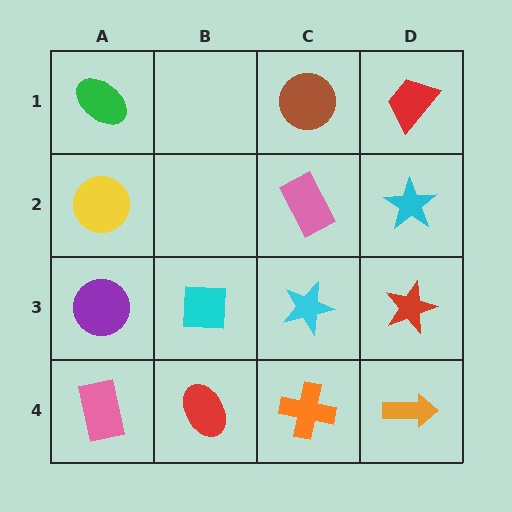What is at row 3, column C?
A cyan star.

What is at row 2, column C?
A pink rectangle.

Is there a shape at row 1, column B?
No, that cell is empty.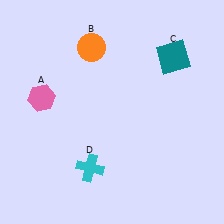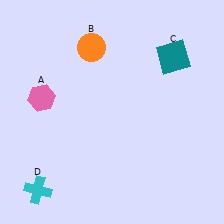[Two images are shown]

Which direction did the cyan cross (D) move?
The cyan cross (D) moved left.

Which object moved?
The cyan cross (D) moved left.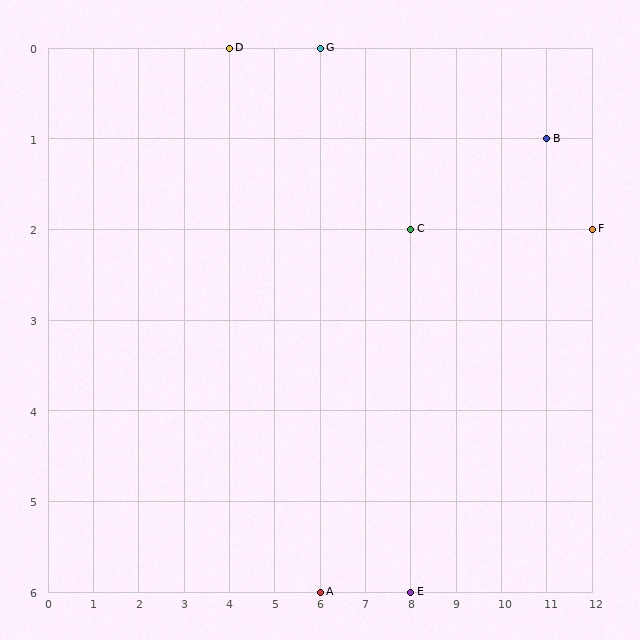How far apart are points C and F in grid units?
Points C and F are 4 columns apart.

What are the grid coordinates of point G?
Point G is at grid coordinates (6, 0).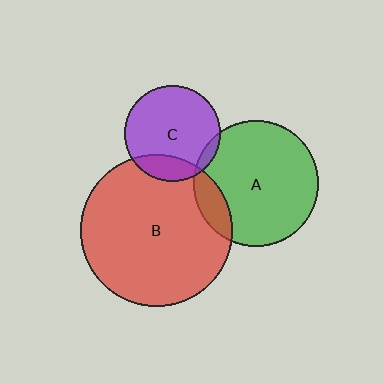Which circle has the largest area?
Circle B (red).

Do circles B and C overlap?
Yes.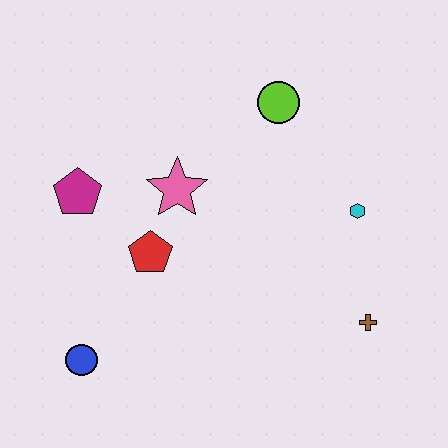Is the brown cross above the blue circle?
Yes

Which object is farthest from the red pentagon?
The brown cross is farthest from the red pentagon.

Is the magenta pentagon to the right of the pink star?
No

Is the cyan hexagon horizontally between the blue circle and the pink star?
No